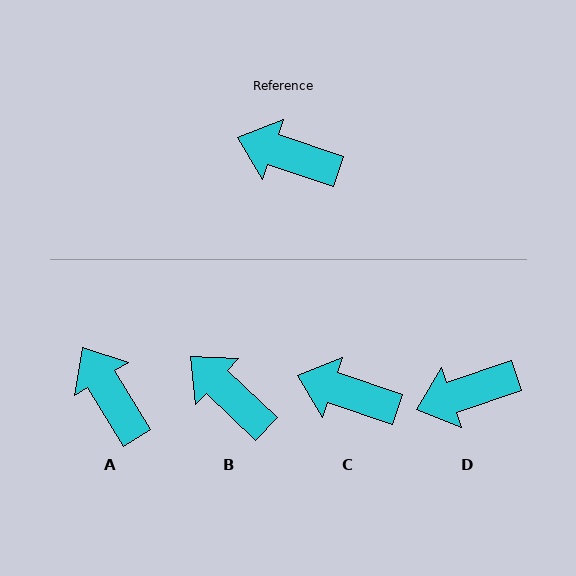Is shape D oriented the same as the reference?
No, it is off by about 38 degrees.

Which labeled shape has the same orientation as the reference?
C.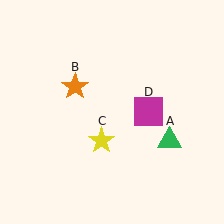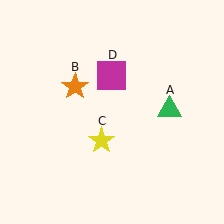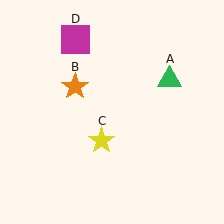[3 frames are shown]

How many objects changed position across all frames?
2 objects changed position: green triangle (object A), magenta square (object D).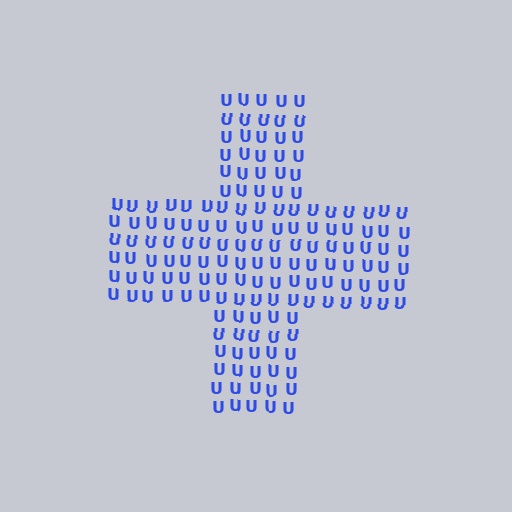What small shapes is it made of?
It is made of small letter U's.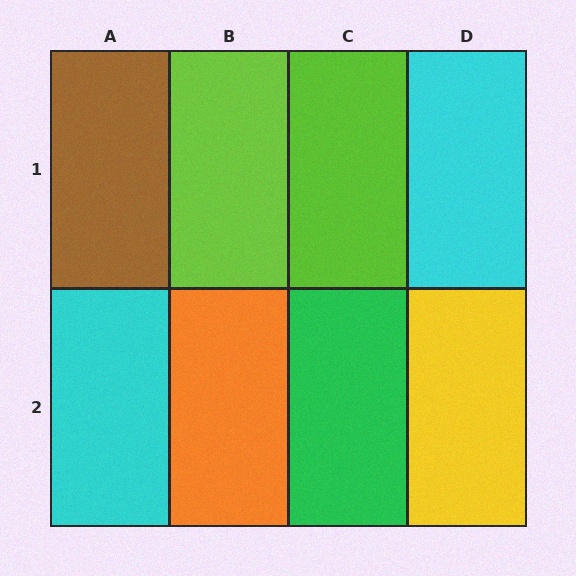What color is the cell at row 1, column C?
Lime.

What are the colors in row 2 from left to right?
Cyan, orange, green, yellow.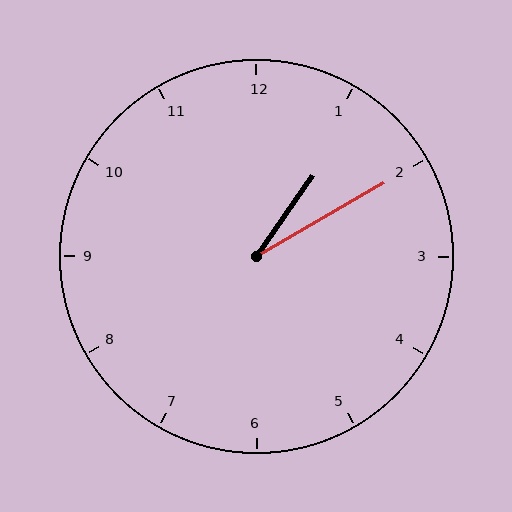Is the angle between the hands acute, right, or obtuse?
It is acute.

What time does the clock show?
1:10.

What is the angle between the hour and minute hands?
Approximately 25 degrees.